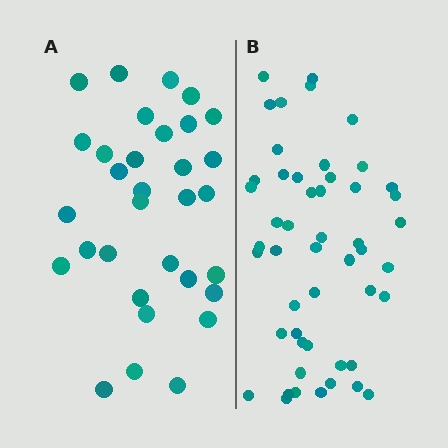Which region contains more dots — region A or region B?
Region B (the right region) has more dots.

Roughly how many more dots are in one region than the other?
Region B has approximately 20 more dots than region A.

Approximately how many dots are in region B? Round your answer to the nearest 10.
About 50 dots.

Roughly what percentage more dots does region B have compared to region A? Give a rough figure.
About 55% more.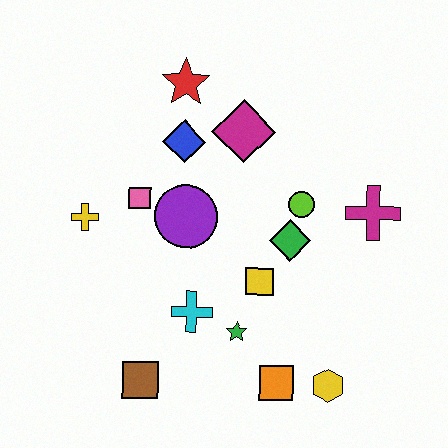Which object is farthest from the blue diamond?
The yellow hexagon is farthest from the blue diamond.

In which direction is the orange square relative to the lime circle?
The orange square is below the lime circle.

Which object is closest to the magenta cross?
The lime circle is closest to the magenta cross.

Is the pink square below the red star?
Yes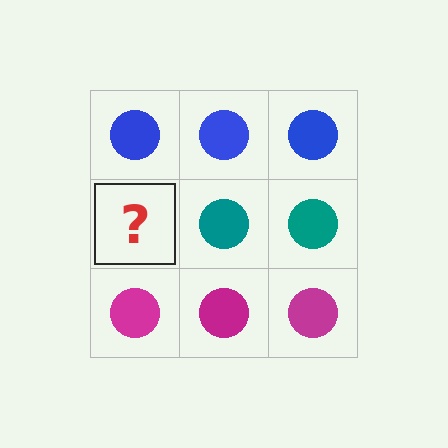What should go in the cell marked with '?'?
The missing cell should contain a teal circle.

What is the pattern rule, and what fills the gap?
The rule is that each row has a consistent color. The gap should be filled with a teal circle.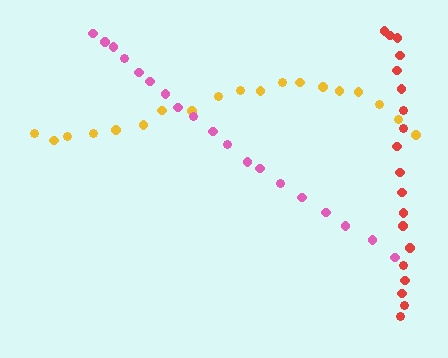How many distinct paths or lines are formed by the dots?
There are 3 distinct paths.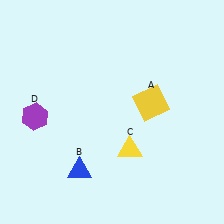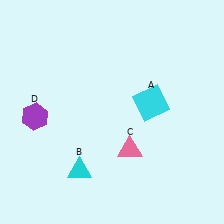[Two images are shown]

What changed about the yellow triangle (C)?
In Image 1, C is yellow. In Image 2, it changed to pink.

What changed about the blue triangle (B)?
In Image 1, B is blue. In Image 2, it changed to cyan.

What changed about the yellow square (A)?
In Image 1, A is yellow. In Image 2, it changed to cyan.